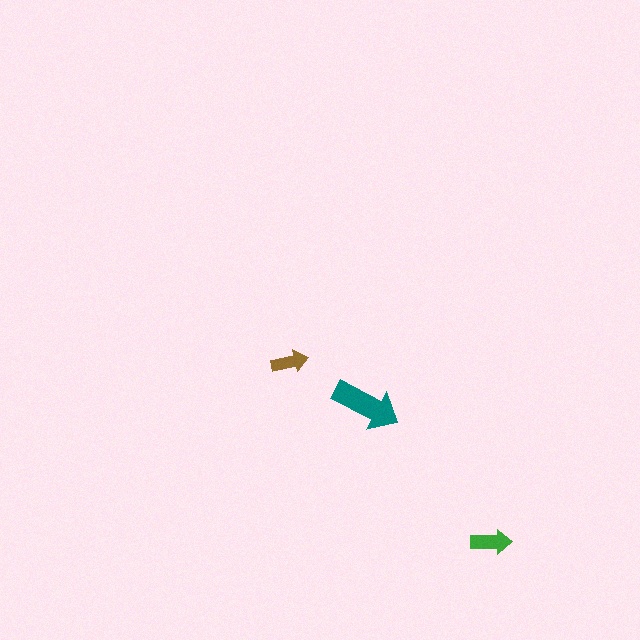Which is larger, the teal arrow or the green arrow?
The teal one.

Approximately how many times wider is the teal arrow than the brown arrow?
About 2 times wider.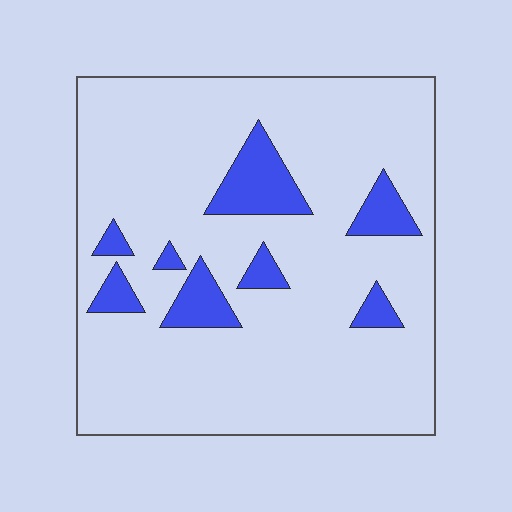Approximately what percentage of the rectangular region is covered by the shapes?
Approximately 15%.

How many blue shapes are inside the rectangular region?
8.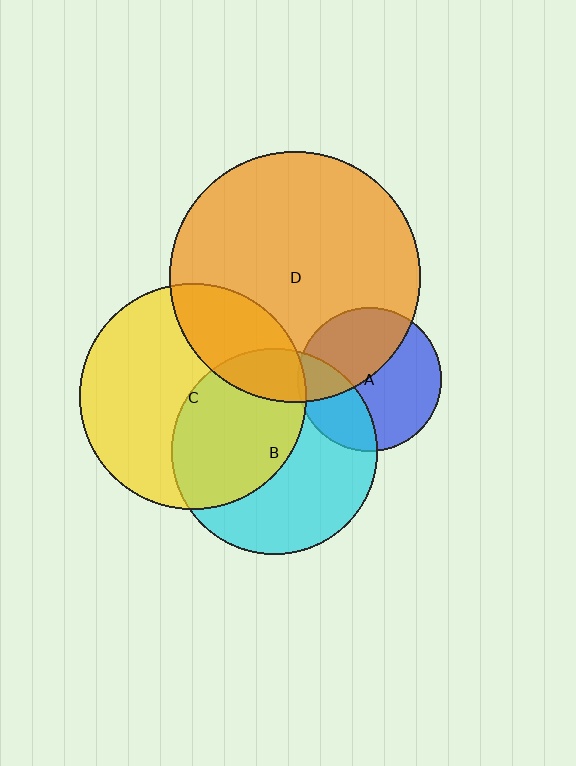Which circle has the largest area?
Circle D (orange).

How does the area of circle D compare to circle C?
Approximately 1.2 times.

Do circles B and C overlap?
Yes.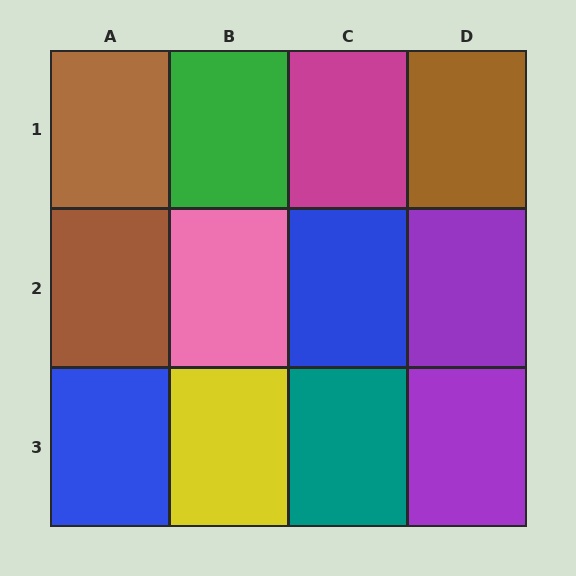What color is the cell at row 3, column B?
Yellow.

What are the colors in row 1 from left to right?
Brown, green, magenta, brown.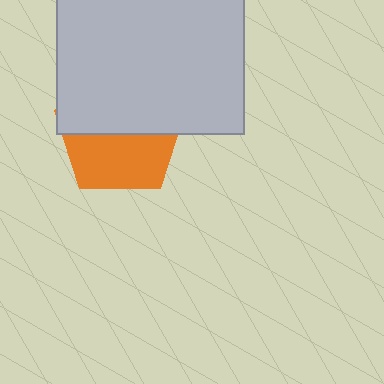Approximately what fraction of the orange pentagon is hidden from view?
Roughly 54% of the orange pentagon is hidden behind the light gray square.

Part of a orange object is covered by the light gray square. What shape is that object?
It is a pentagon.